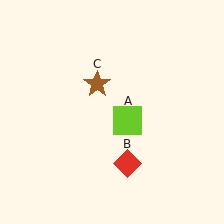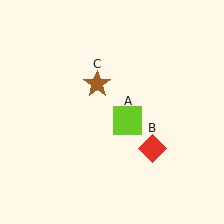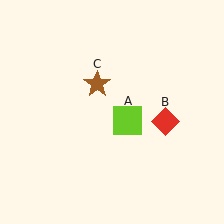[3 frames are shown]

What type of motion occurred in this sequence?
The red diamond (object B) rotated counterclockwise around the center of the scene.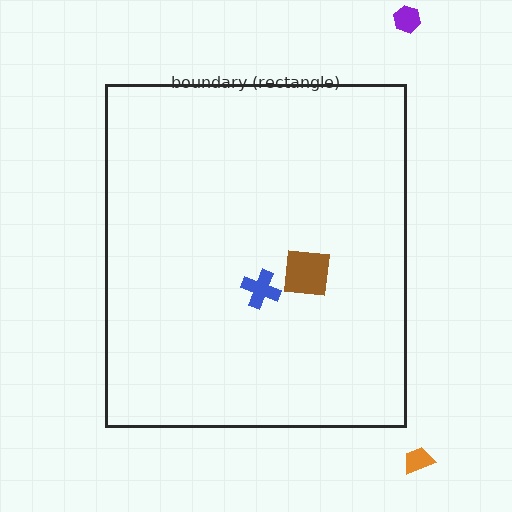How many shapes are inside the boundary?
2 inside, 2 outside.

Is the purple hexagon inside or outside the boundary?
Outside.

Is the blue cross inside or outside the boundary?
Inside.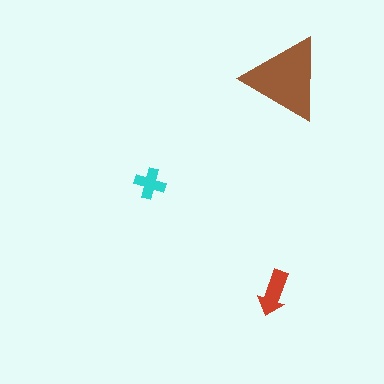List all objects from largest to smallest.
The brown triangle, the red arrow, the cyan cross.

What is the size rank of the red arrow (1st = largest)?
2nd.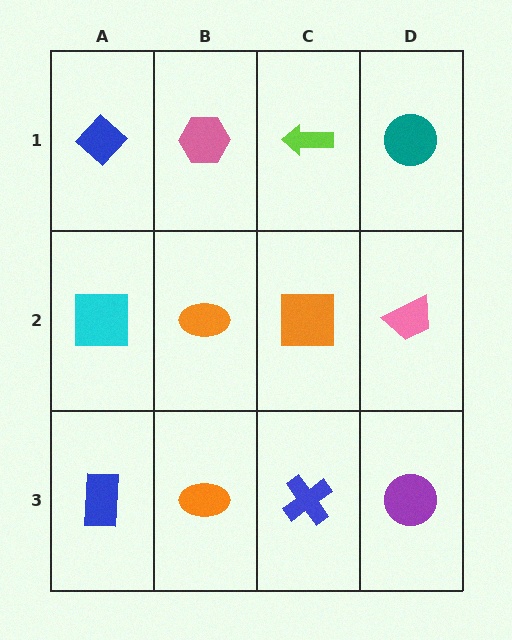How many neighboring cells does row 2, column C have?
4.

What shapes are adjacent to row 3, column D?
A pink trapezoid (row 2, column D), a blue cross (row 3, column C).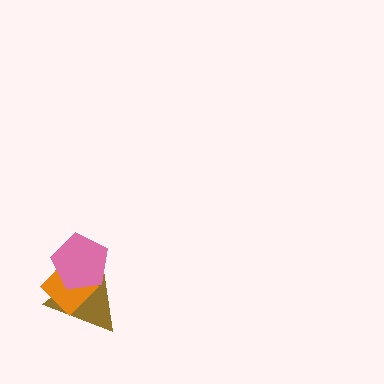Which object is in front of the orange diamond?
The pink pentagon is in front of the orange diamond.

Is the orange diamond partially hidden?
Yes, it is partially covered by another shape.